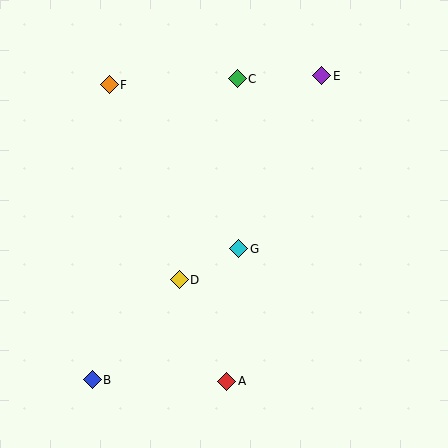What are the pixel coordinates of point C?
Point C is at (237, 79).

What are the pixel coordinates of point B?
Point B is at (92, 380).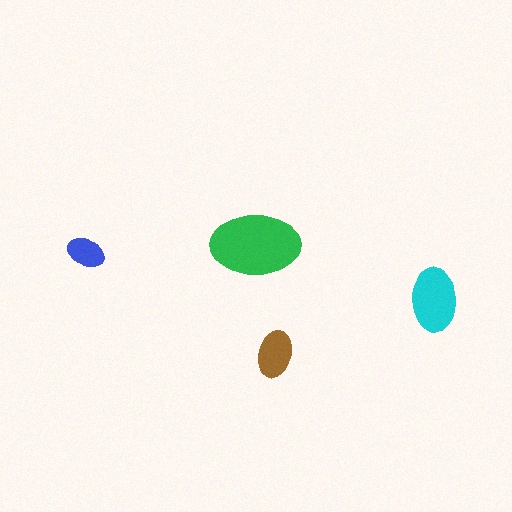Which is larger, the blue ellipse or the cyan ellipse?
The cyan one.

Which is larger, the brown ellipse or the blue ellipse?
The brown one.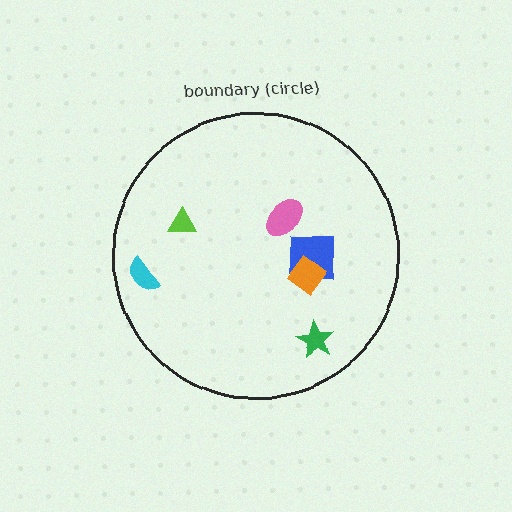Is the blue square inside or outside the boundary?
Inside.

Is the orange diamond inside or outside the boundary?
Inside.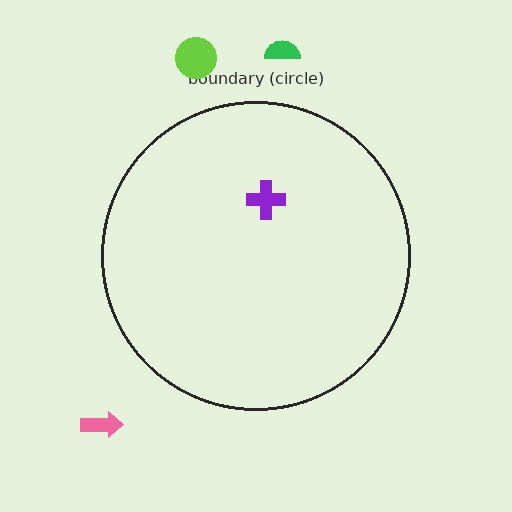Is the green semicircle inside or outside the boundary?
Outside.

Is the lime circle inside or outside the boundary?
Outside.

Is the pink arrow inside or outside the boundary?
Outside.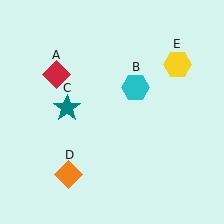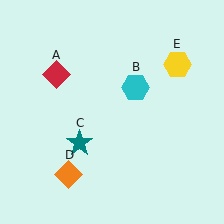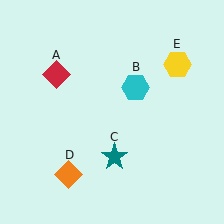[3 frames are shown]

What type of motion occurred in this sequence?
The teal star (object C) rotated counterclockwise around the center of the scene.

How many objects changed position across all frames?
1 object changed position: teal star (object C).